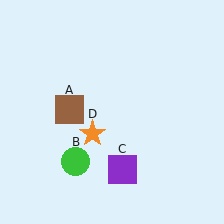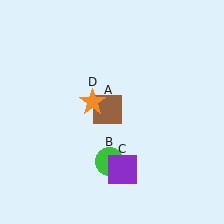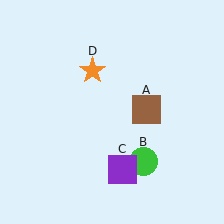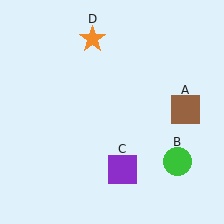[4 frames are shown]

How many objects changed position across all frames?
3 objects changed position: brown square (object A), green circle (object B), orange star (object D).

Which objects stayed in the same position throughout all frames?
Purple square (object C) remained stationary.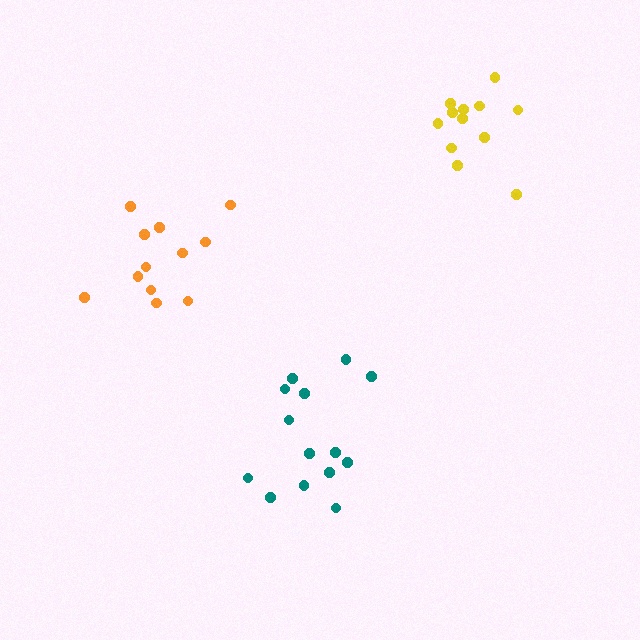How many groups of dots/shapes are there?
There are 3 groups.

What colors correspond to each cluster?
The clusters are colored: teal, orange, yellow.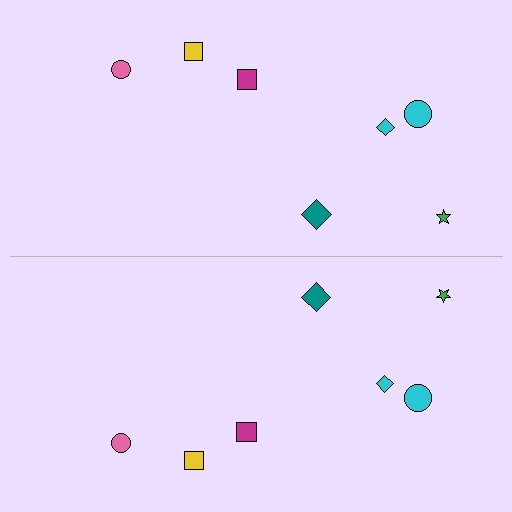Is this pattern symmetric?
Yes, this pattern has bilateral (reflection) symmetry.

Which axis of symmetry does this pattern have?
The pattern has a horizontal axis of symmetry running through the center of the image.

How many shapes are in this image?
There are 14 shapes in this image.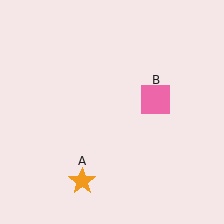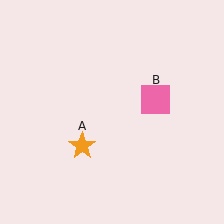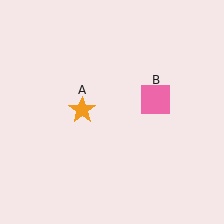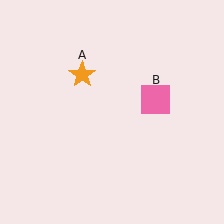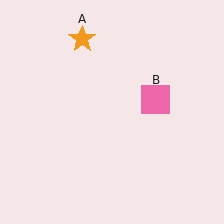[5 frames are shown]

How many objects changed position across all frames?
1 object changed position: orange star (object A).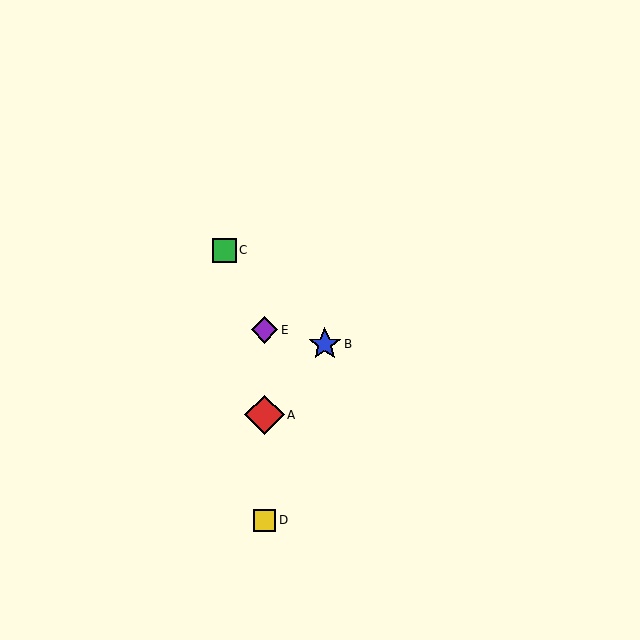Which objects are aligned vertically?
Objects A, D, E are aligned vertically.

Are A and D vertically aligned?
Yes, both are at x≈265.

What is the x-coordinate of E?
Object E is at x≈265.